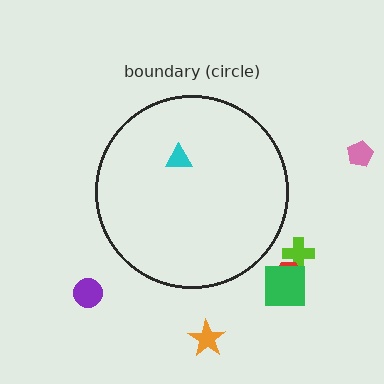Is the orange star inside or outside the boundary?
Outside.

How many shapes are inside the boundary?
1 inside, 6 outside.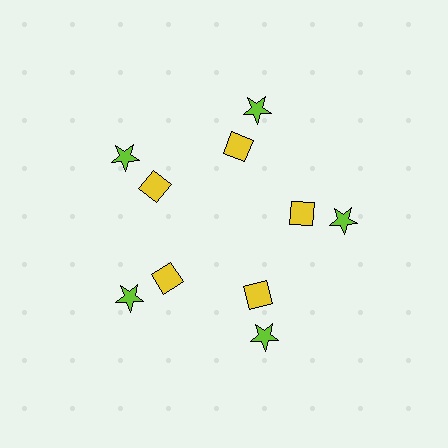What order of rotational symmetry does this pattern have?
This pattern has 5-fold rotational symmetry.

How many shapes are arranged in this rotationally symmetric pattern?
There are 10 shapes, arranged in 5 groups of 2.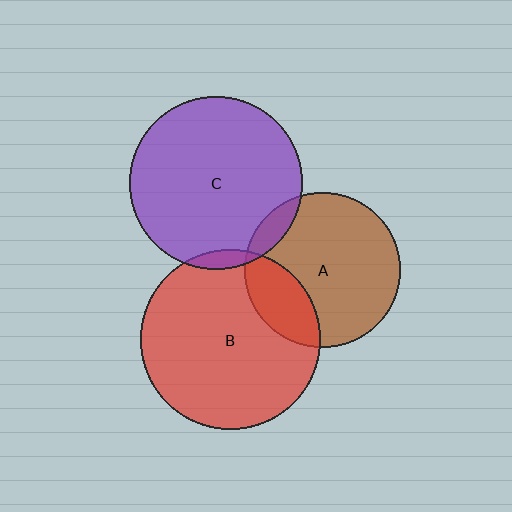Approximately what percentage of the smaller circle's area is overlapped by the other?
Approximately 25%.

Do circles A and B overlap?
Yes.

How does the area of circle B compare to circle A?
Approximately 1.3 times.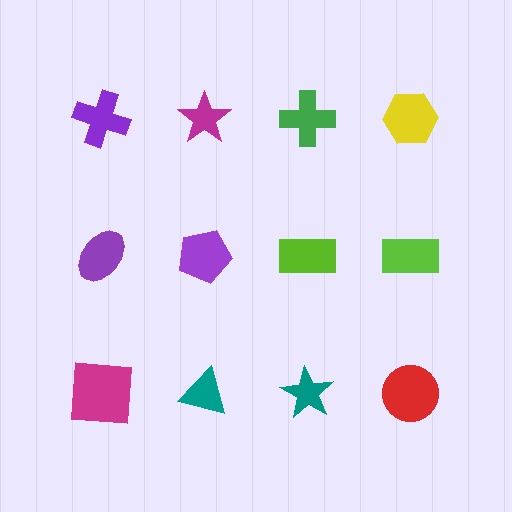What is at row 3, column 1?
A magenta square.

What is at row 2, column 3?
A lime rectangle.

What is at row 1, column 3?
A green cross.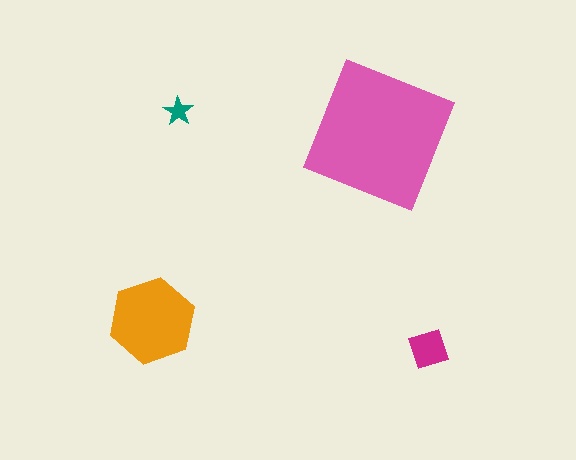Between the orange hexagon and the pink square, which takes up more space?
The pink square.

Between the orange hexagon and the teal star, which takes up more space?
The orange hexagon.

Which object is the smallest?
The teal star.